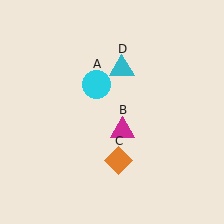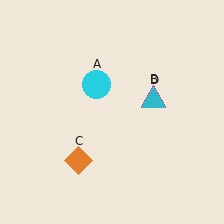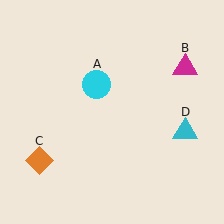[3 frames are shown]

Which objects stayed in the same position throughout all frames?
Cyan circle (object A) remained stationary.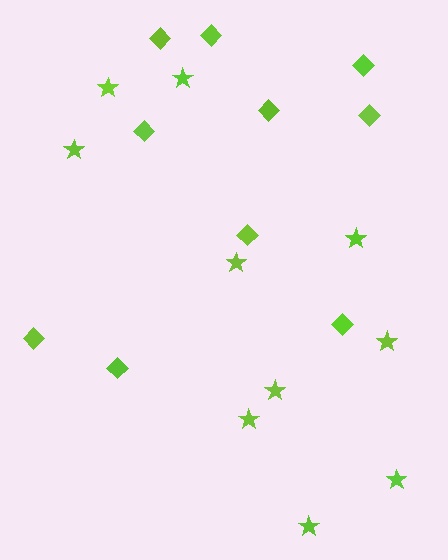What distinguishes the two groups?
There are 2 groups: one group of stars (10) and one group of diamonds (10).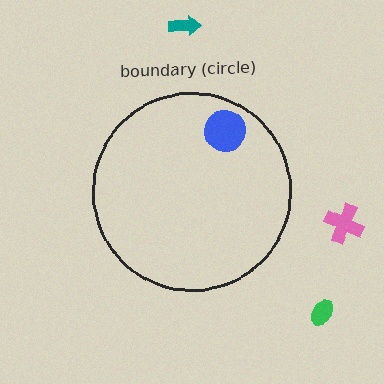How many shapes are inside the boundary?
1 inside, 3 outside.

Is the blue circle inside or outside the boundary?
Inside.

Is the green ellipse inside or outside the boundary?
Outside.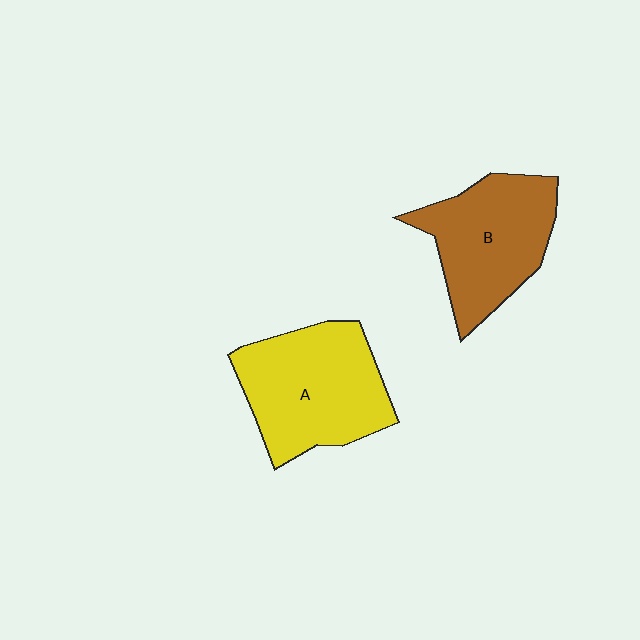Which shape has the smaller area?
Shape B (brown).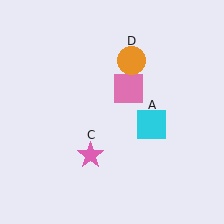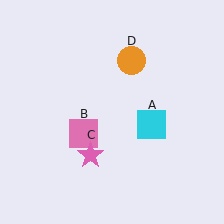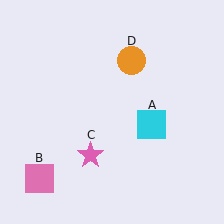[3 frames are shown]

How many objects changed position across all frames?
1 object changed position: pink square (object B).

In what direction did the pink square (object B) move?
The pink square (object B) moved down and to the left.